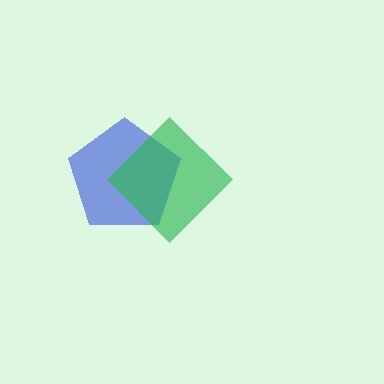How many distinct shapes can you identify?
There are 2 distinct shapes: a blue pentagon, a green diamond.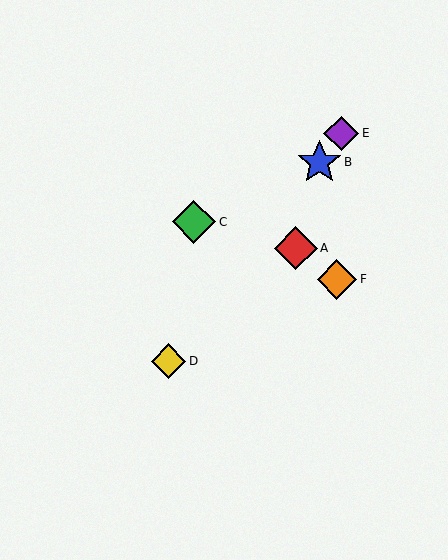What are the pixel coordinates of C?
Object C is at (194, 222).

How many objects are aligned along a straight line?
3 objects (B, D, E) are aligned along a straight line.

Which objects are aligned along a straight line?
Objects B, D, E are aligned along a straight line.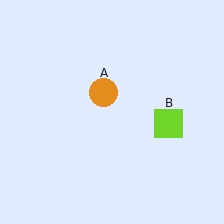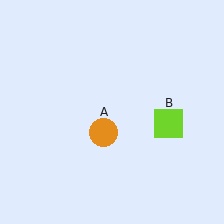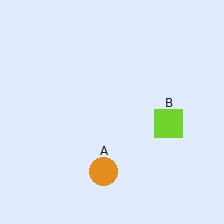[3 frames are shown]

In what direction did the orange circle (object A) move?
The orange circle (object A) moved down.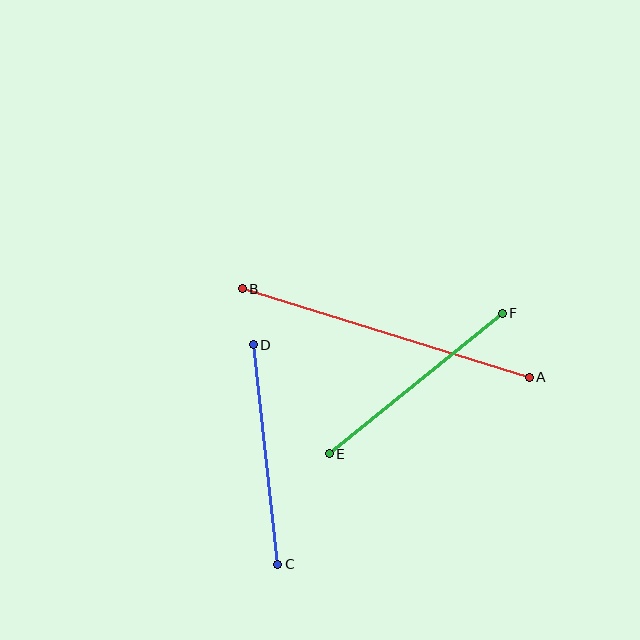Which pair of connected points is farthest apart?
Points A and B are farthest apart.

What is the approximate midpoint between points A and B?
The midpoint is at approximately (386, 333) pixels.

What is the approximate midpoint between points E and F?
The midpoint is at approximately (416, 384) pixels.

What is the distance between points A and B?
The distance is approximately 300 pixels.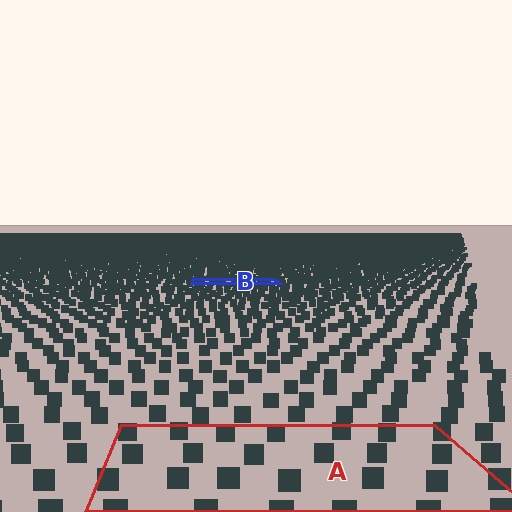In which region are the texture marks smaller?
The texture marks are smaller in region B, because it is farther away.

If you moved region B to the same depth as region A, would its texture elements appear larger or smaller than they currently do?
They would appear larger. At a closer depth, the same texture elements are projected at a bigger on-screen size.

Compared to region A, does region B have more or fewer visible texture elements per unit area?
Region B has more texture elements per unit area — they are packed more densely because it is farther away.